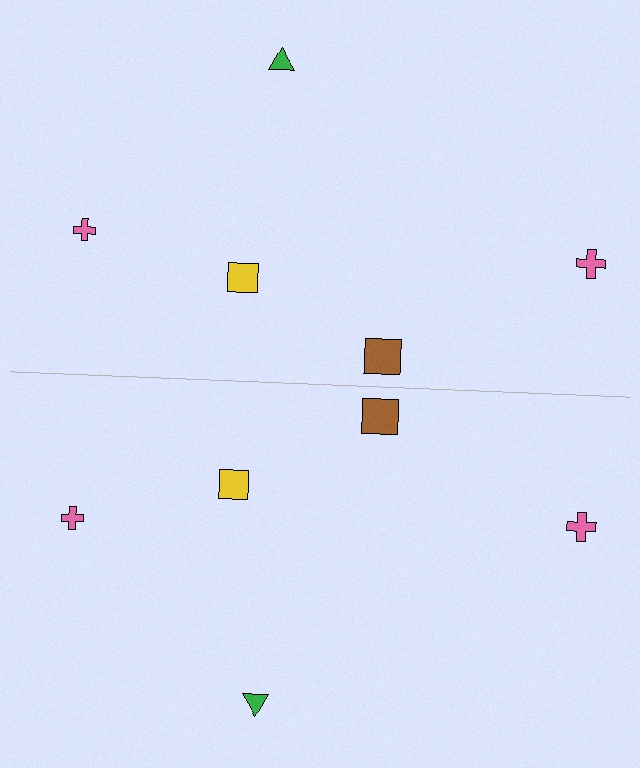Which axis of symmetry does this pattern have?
The pattern has a horizontal axis of symmetry running through the center of the image.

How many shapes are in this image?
There are 10 shapes in this image.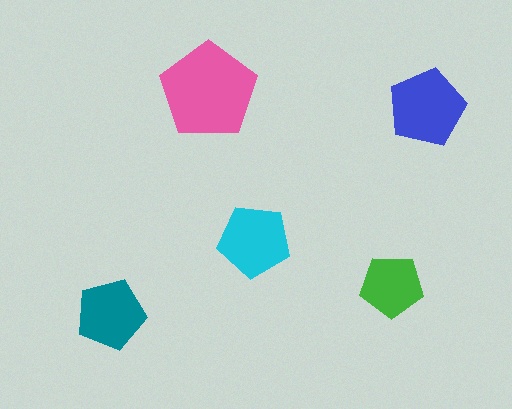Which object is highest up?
The pink pentagon is topmost.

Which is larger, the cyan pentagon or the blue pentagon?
The blue one.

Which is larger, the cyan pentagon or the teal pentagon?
The cyan one.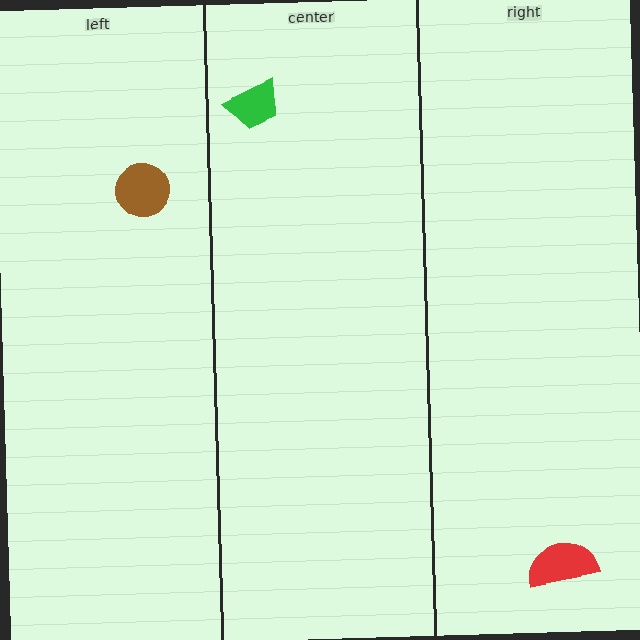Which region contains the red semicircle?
The right region.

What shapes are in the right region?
The red semicircle.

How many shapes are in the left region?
1.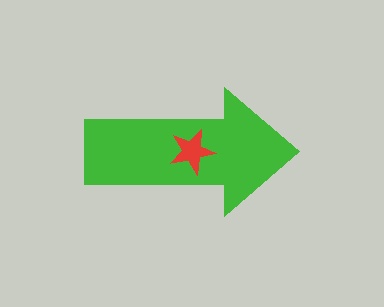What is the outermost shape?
The green arrow.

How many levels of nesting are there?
2.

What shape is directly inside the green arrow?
The red star.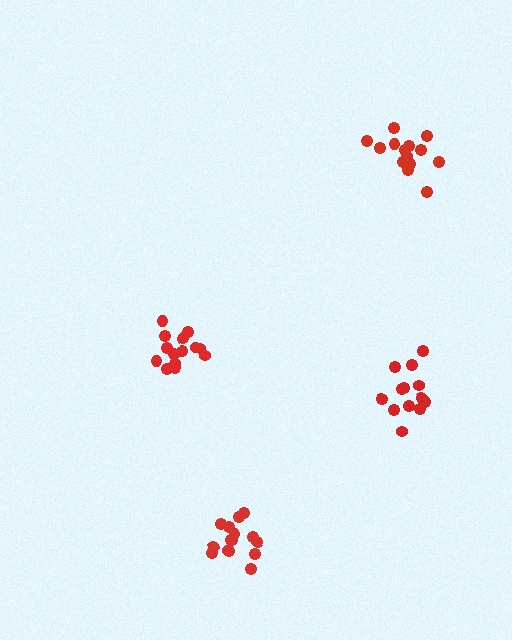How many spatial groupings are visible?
There are 4 spatial groupings.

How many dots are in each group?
Group 1: 14 dots, Group 2: 15 dots, Group 3: 13 dots, Group 4: 14 dots (56 total).